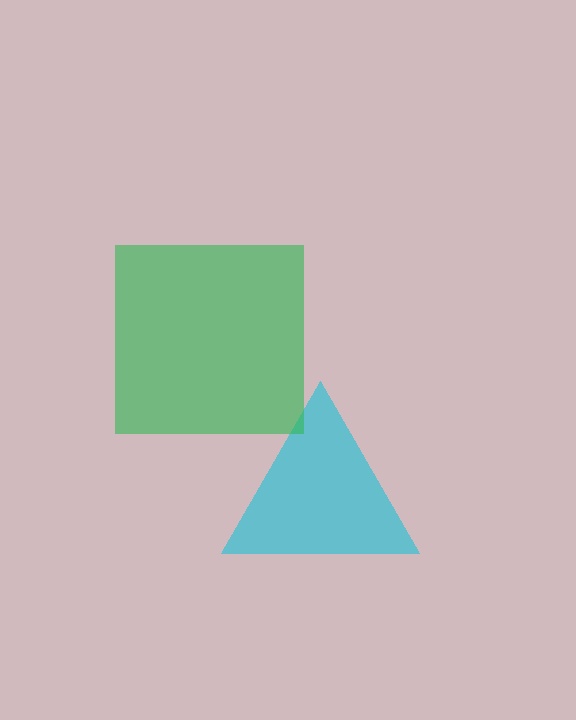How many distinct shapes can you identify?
There are 2 distinct shapes: a cyan triangle, a green square.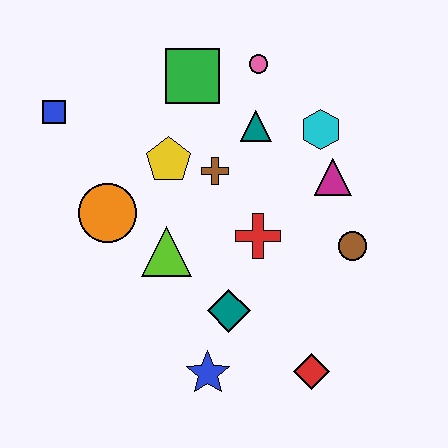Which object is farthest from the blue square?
The red diamond is farthest from the blue square.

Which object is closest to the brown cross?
The yellow pentagon is closest to the brown cross.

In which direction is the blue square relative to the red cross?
The blue square is to the left of the red cross.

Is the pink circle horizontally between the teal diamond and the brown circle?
Yes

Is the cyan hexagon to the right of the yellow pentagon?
Yes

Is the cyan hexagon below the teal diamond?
No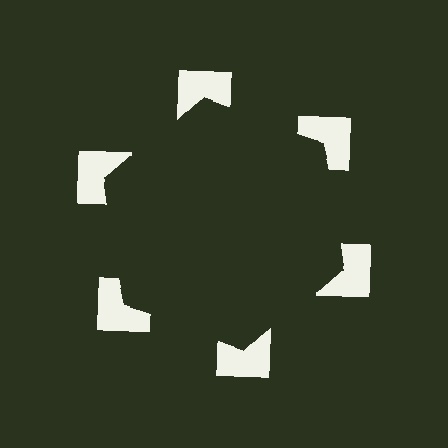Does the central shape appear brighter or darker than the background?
It typically appears slightly darker than the background, even though no actual brightness change is drawn.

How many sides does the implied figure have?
6 sides.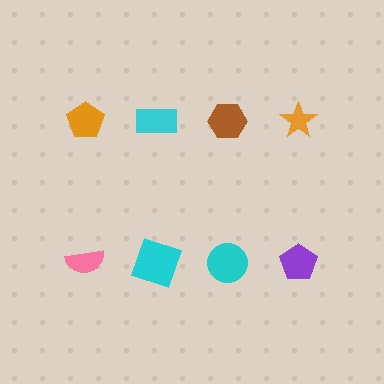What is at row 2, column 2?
A cyan square.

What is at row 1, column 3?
A brown hexagon.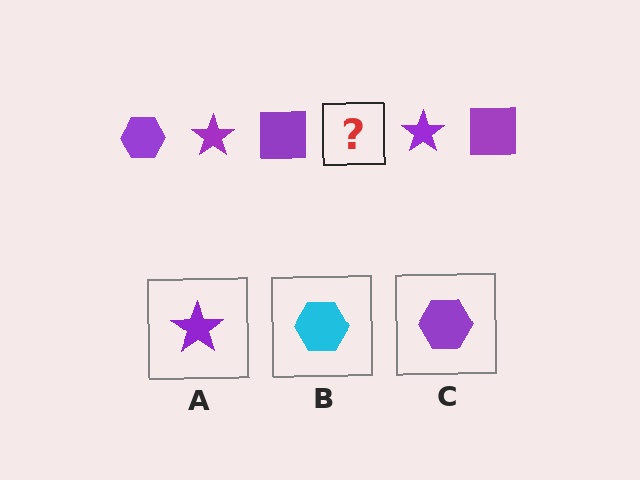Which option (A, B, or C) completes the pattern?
C.